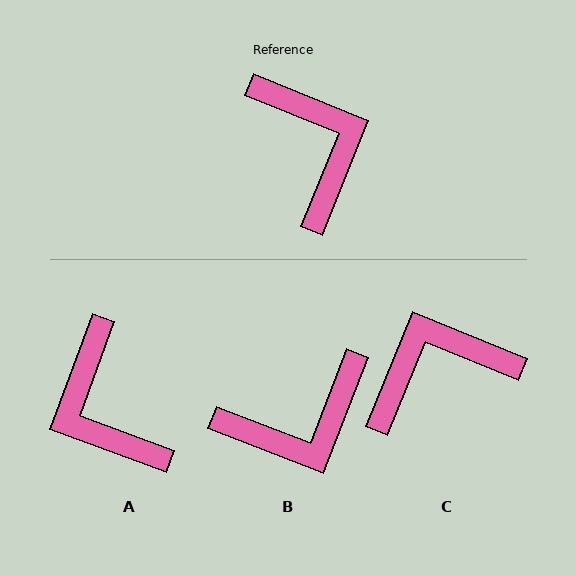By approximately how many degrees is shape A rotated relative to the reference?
Approximately 178 degrees clockwise.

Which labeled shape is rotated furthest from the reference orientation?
A, about 178 degrees away.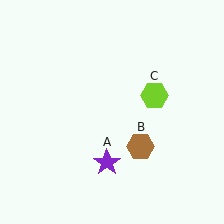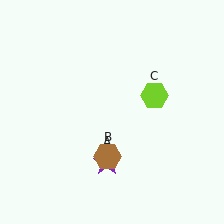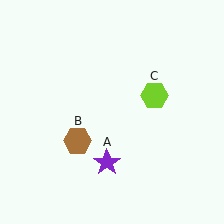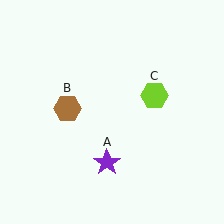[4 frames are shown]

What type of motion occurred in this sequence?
The brown hexagon (object B) rotated clockwise around the center of the scene.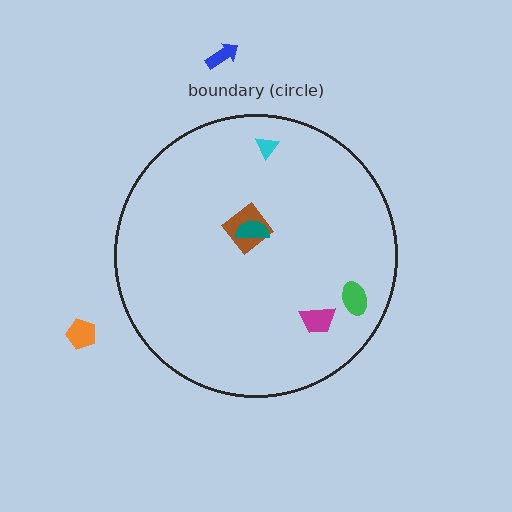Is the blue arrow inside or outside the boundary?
Outside.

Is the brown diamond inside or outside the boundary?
Inside.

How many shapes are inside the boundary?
5 inside, 2 outside.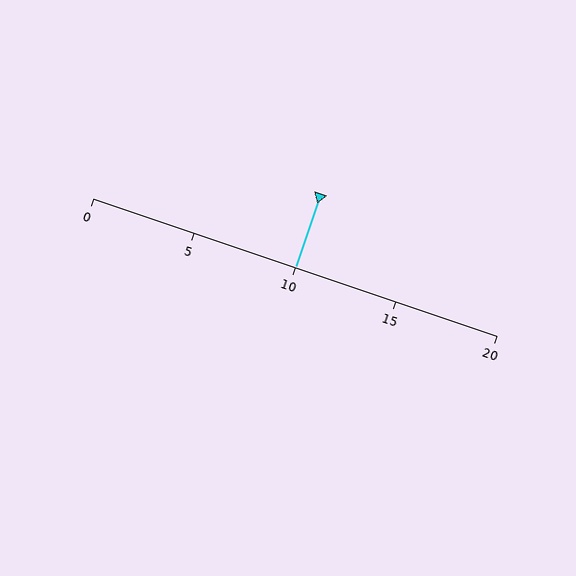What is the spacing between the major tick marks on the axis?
The major ticks are spaced 5 apart.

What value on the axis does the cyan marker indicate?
The marker indicates approximately 10.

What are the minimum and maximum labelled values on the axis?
The axis runs from 0 to 20.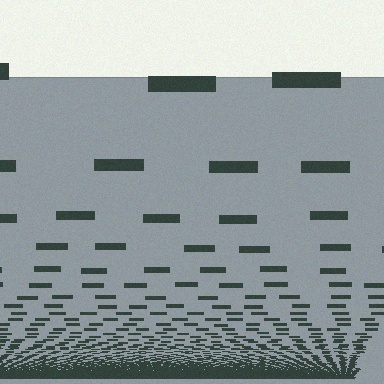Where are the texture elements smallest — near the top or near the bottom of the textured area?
Near the bottom.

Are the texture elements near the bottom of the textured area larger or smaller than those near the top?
Smaller. The gradient is inverted — elements near the bottom are smaller and denser.